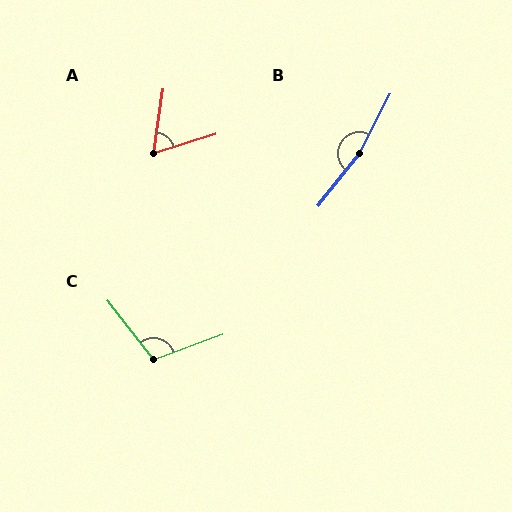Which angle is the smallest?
A, at approximately 65 degrees.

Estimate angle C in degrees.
Approximately 108 degrees.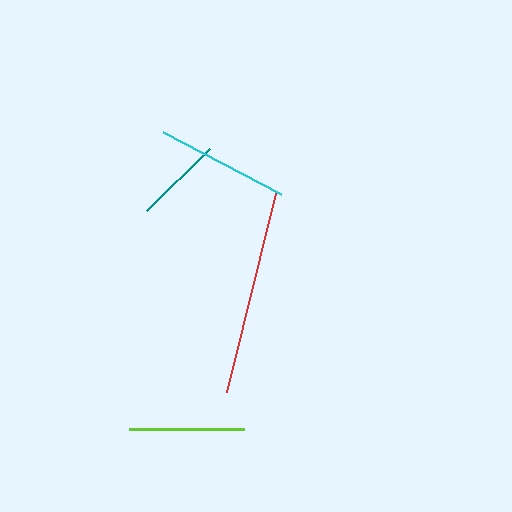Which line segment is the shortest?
The teal line is the shortest at approximately 88 pixels.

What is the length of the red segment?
The red segment is approximately 205 pixels long.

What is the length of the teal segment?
The teal segment is approximately 88 pixels long.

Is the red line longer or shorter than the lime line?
The red line is longer than the lime line.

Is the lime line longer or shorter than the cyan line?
The cyan line is longer than the lime line.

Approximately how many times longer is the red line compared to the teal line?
The red line is approximately 2.3 times the length of the teal line.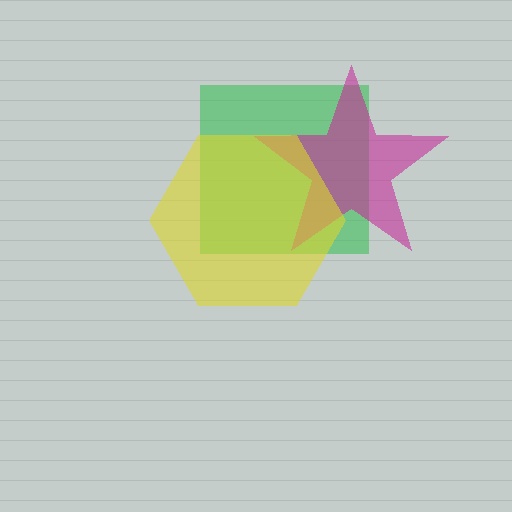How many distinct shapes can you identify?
There are 3 distinct shapes: a green square, a magenta star, a yellow hexagon.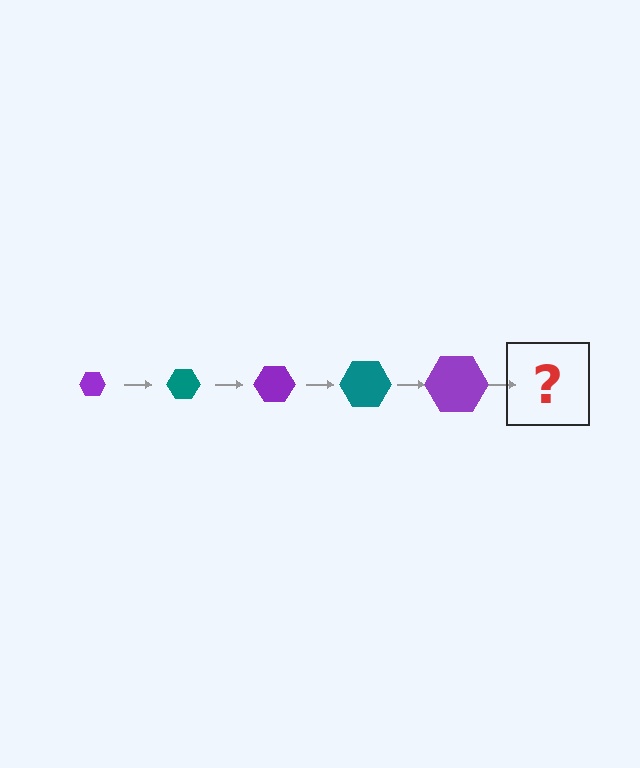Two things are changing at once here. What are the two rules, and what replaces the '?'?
The two rules are that the hexagon grows larger each step and the color cycles through purple and teal. The '?' should be a teal hexagon, larger than the previous one.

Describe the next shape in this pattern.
It should be a teal hexagon, larger than the previous one.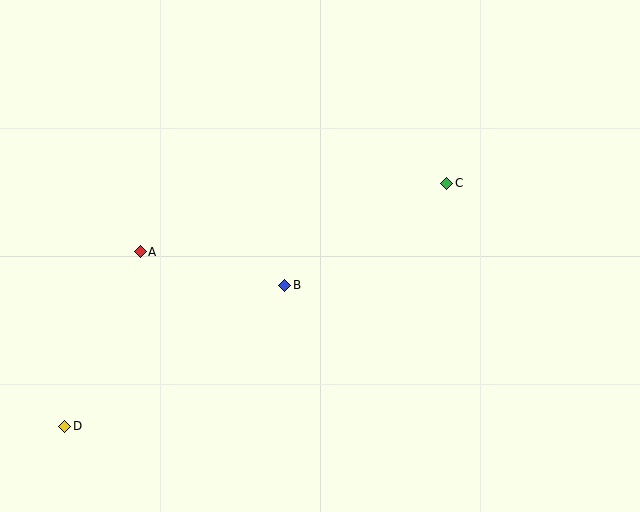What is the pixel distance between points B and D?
The distance between B and D is 261 pixels.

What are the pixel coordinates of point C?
Point C is at (447, 183).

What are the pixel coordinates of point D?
Point D is at (65, 426).